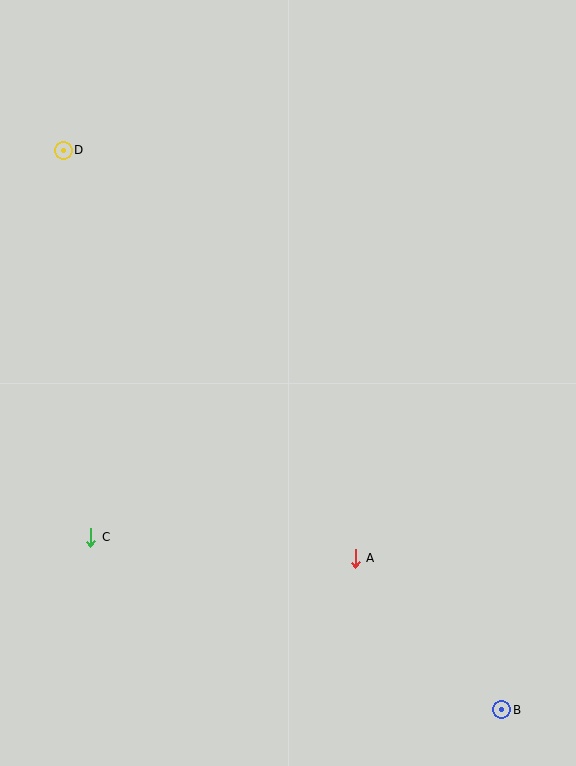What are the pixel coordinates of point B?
Point B is at (501, 710).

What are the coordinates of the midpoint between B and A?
The midpoint between B and A is at (428, 634).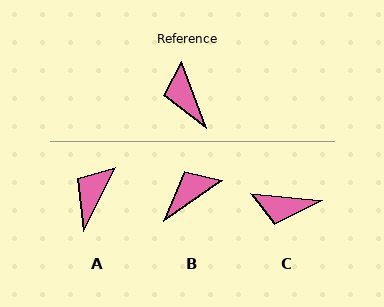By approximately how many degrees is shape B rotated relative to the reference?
Approximately 76 degrees clockwise.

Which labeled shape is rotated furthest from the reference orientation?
B, about 76 degrees away.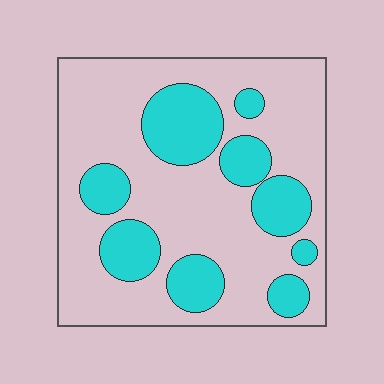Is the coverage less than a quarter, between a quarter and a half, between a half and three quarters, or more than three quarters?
Between a quarter and a half.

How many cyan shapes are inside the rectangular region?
9.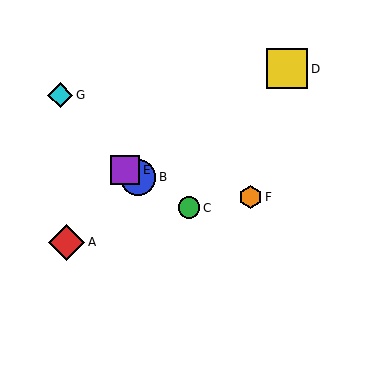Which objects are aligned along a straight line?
Objects B, C, E are aligned along a straight line.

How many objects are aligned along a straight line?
3 objects (B, C, E) are aligned along a straight line.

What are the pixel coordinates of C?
Object C is at (189, 208).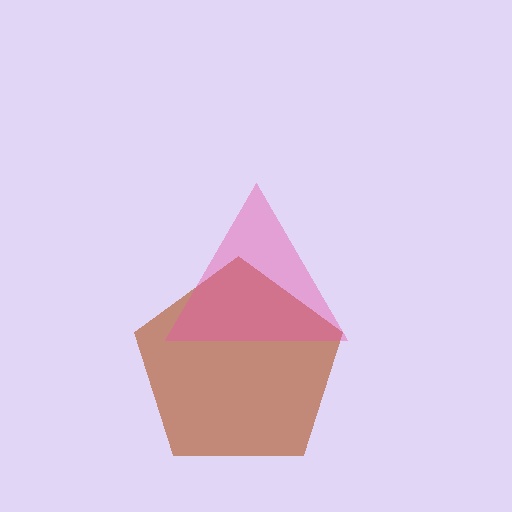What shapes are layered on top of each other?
The layered shapes are: a brown pentagon, a pink triangle.